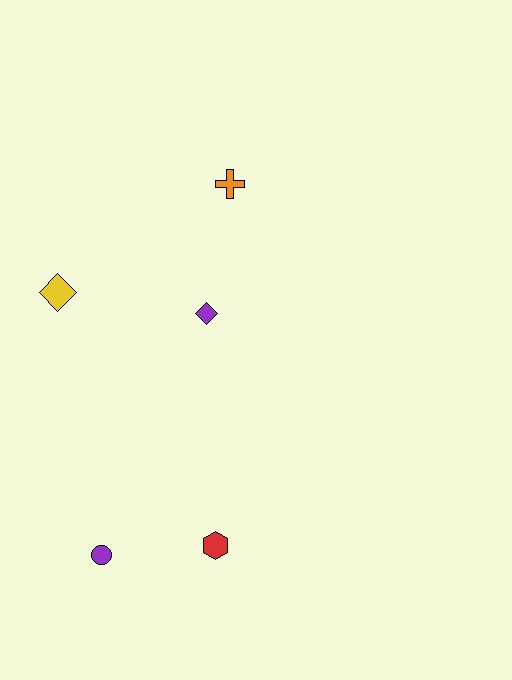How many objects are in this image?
There are 5 objects.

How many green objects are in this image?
There are no green objects.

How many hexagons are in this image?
There is 1 hexagon.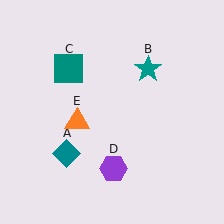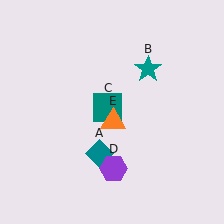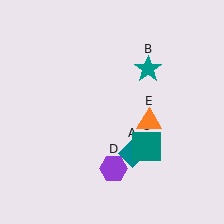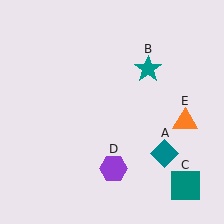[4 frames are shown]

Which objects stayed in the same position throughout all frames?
Teal star (object B) and purple hexagon (object D) remained stationary.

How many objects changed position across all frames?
3 objects changed position: teal diamond (object A), teal square (object C), orange triangle (object E).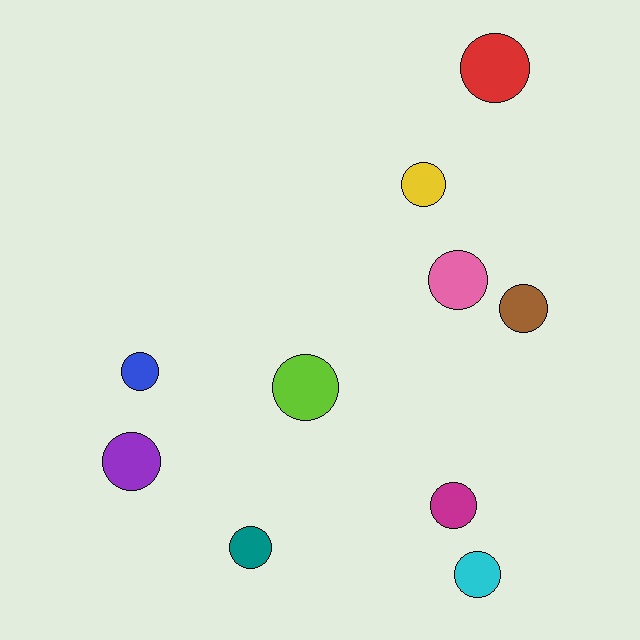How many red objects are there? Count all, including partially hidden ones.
There is 1 red object.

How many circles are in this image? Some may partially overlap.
There are 10 circles.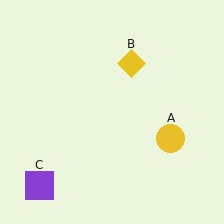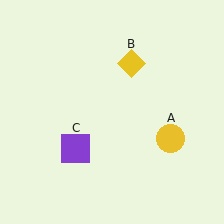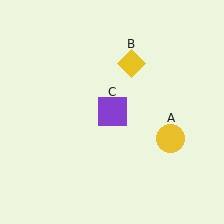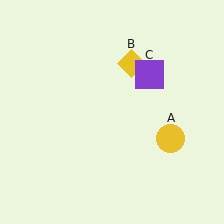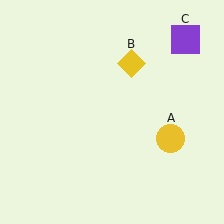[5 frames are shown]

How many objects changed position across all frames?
1 object changed position: purple square (object C).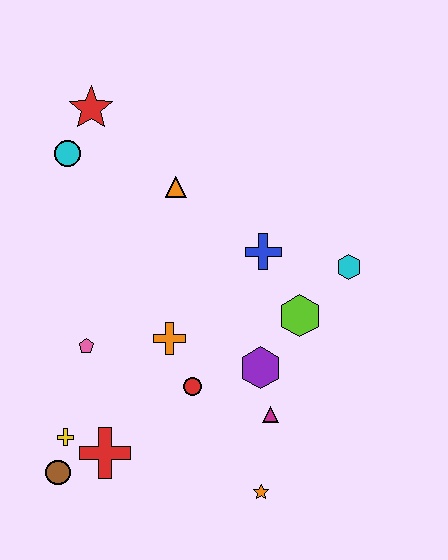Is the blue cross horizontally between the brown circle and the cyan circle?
No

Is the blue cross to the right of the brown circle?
Yes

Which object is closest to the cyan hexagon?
The lime hexagon is closest to the cyan hexagon.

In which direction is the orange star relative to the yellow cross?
The orange star is to the right of the yellow cross.